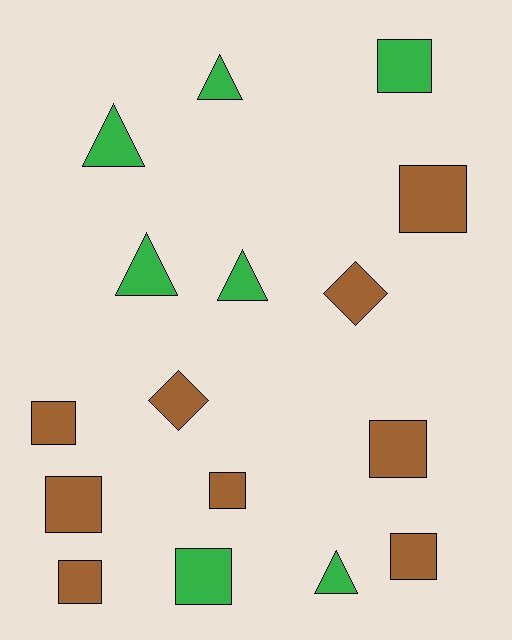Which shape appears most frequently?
Square, with 9 objects.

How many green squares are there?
There are 2 green squares.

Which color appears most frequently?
Brown, with 9 objects.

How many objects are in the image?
There are 16 objects.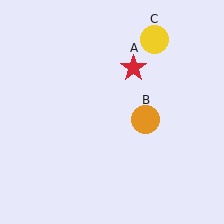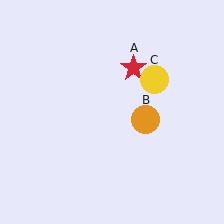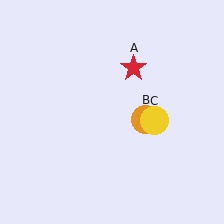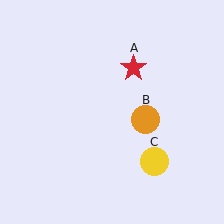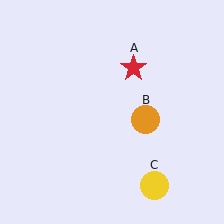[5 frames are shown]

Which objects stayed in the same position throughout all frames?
Red star (object A) and orange circle (object B) remained stationary.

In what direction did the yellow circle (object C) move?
The yellow circle (object C) moved down.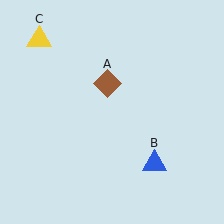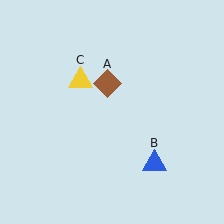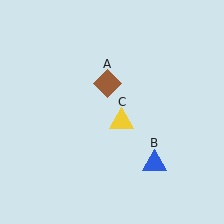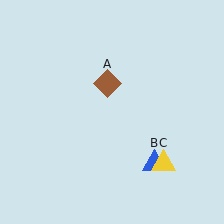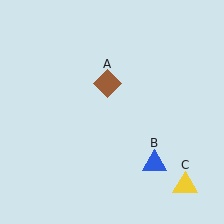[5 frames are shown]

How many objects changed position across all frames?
1 object changed position: yellow triangle (object C).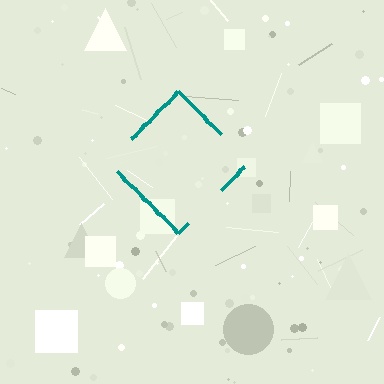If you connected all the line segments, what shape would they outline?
They would outline a diamond.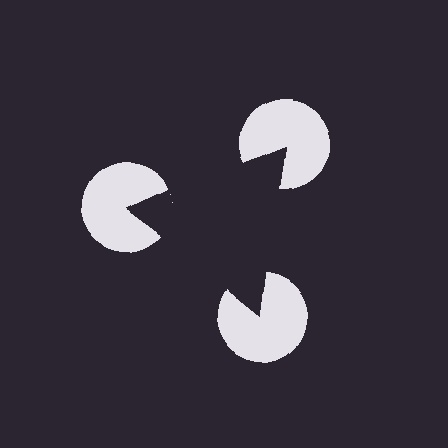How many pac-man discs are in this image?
There are 3 — one at each vertex of the illusory triangle.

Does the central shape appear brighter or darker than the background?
It typically appears slightly darker than the background, even though no actual brightness change is drawn.